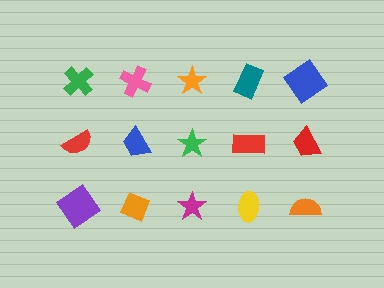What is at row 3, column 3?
A magenta star.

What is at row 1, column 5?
A blue diamond.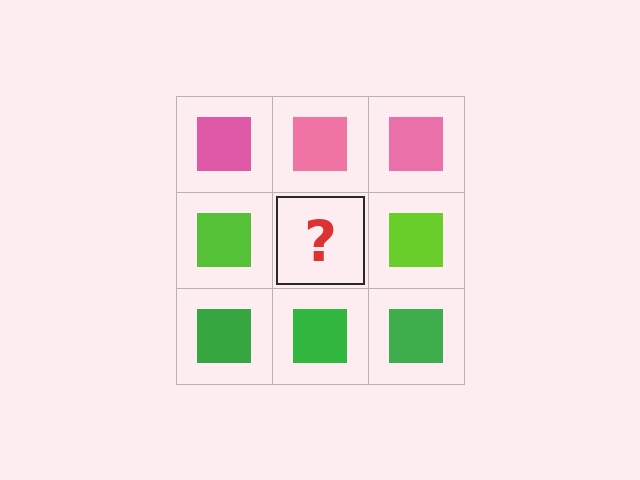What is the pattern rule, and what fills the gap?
The rule is that each row has a consistent color. The gap should be filled with a lime square.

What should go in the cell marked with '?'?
The missing cell should contain a lime square.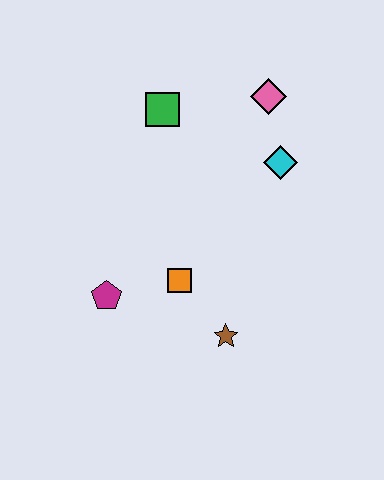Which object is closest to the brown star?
The orange square is closest to the brown star.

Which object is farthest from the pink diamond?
The magenta pentagon is farthest from the pink diamond.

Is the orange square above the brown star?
Yes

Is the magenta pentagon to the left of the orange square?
Yes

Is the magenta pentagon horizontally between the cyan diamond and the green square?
No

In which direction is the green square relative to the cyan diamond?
The green square is to the left of the cyan diamond.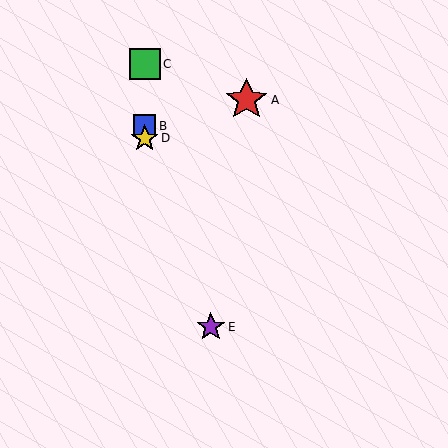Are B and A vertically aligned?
No, B is at x≈145 and A is at x≈247.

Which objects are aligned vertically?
Objects B, C, D are aligned vertically.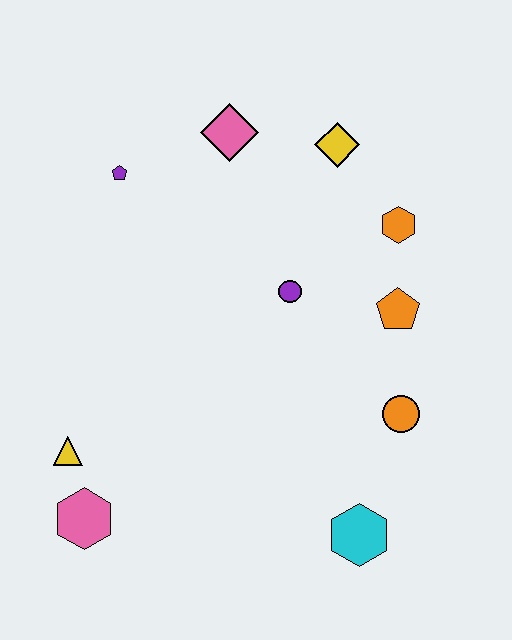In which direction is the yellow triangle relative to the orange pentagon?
The yellow triangle is to the left of the orange pentagon.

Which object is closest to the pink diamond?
The yellow diamond is closest to the pink diamond.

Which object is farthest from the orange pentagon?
The pink hexagon is farthest from the orange pentagon.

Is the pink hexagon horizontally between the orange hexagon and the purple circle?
No